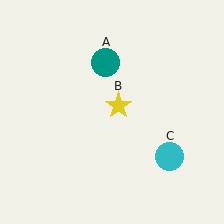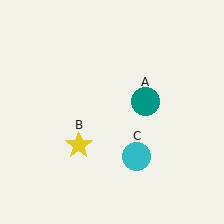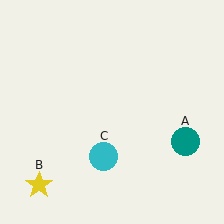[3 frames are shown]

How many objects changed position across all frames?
3 objects changed position: teal circle (object A), yellow star (object B), cyan circle (object C).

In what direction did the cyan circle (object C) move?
The cyan circle (object C) moved left.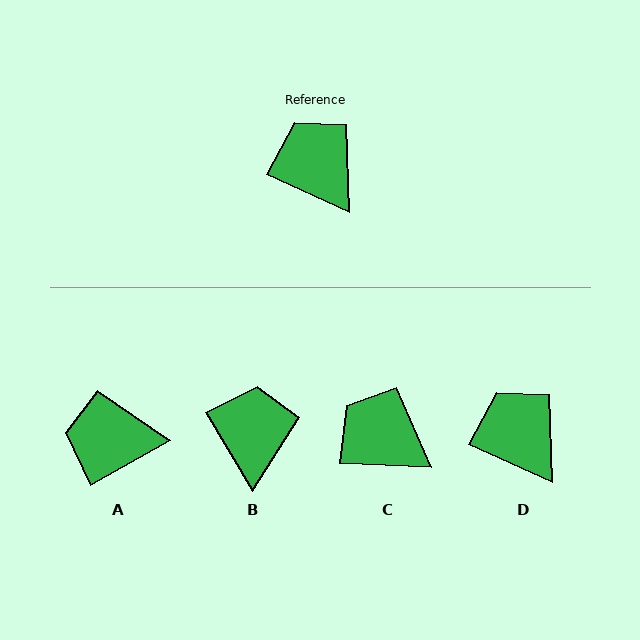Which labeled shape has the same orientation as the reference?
D.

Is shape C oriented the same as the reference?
No, it is off by about 22 degrees.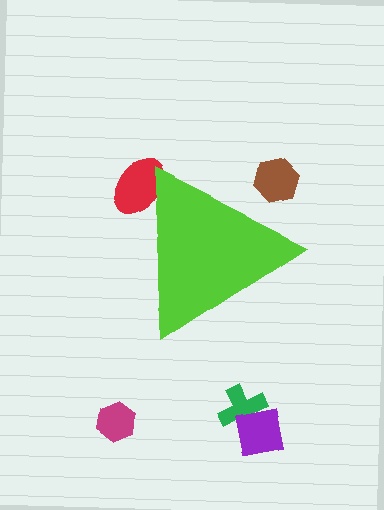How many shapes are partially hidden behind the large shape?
2 shapes are partially hidden.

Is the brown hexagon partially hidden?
Yes, the brown hexagon is partially hidden behind the lime triangle.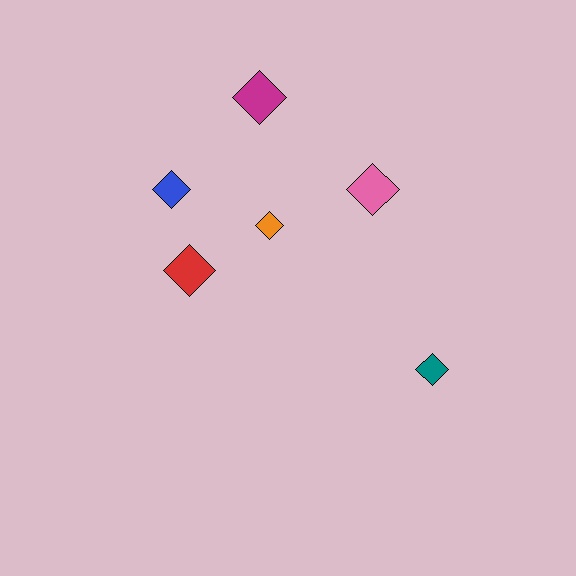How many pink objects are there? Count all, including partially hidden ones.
There is 1 pink object.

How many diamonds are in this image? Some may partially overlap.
There are 6 diamonds.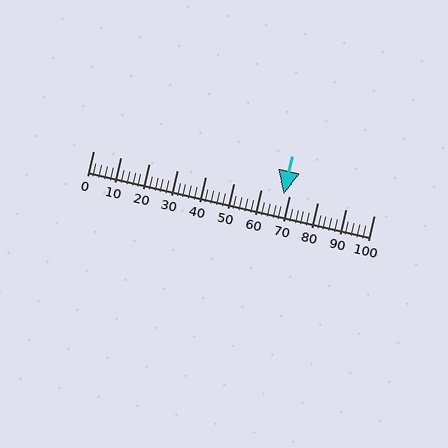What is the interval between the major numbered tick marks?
The major tick marks are spaced 10 units apart.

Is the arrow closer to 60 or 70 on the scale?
The arrow is closer to 70.